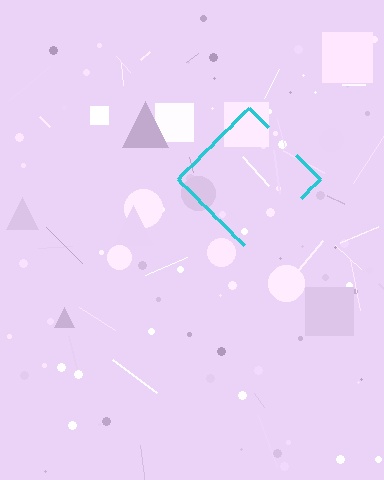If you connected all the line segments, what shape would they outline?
They would outline a diamond.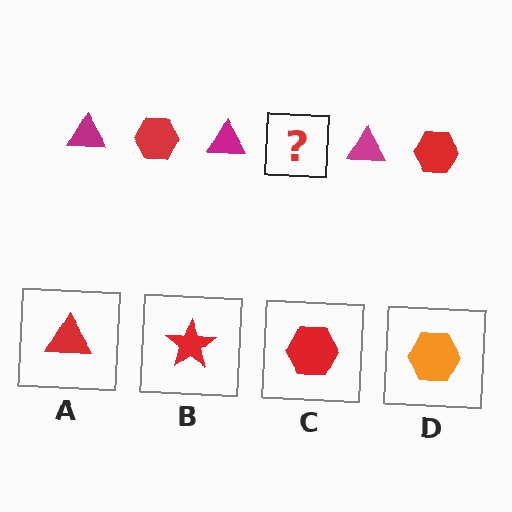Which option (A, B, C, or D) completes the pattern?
C.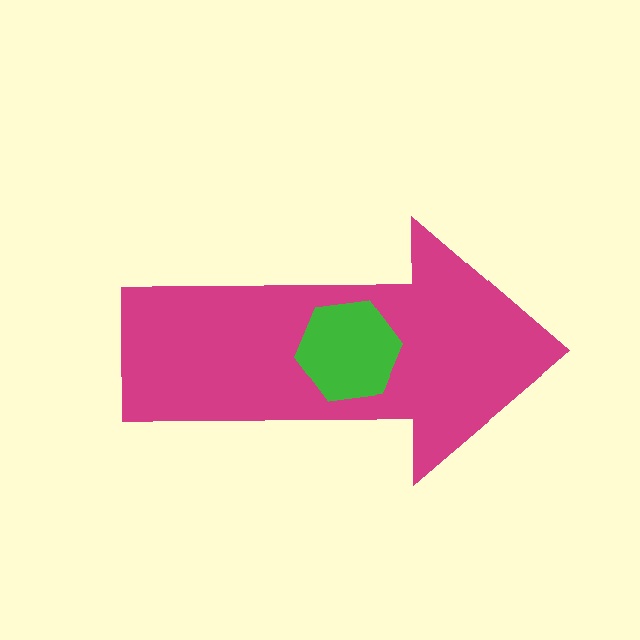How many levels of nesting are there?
2.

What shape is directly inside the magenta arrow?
The green hexagon.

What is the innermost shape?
The green hexagon.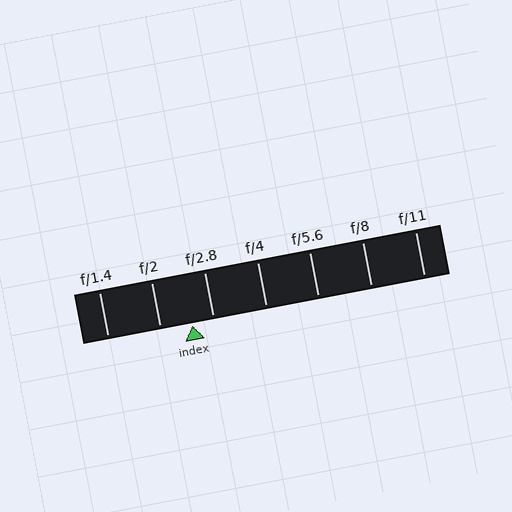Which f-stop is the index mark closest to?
The index mark is closest to f/2.8.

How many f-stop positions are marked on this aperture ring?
There are 7 f-stop positions marked.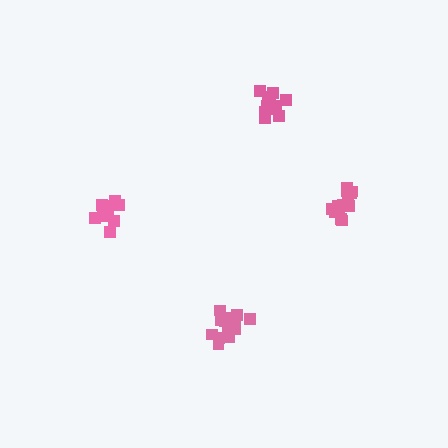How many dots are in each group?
Group 1: 13 dots, Group 2: 15 dots, Group 3: 14 dots, Group 4: 11 dots (53 total).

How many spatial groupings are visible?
There are 4 spatial groupings.